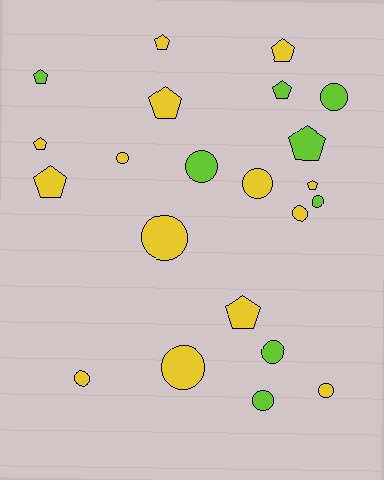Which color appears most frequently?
Yellow, with 14 objects.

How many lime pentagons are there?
There are 3 lime pentagons.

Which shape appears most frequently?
Circle, with 12 objects.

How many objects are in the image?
There are 22 objects.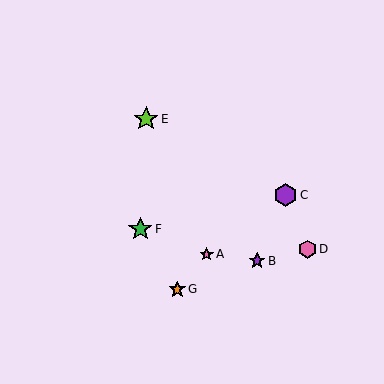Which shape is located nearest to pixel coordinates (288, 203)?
The purple hexagon (labeled C) at (286, 195) is nearest to that location.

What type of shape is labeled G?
Shape G is an orange star.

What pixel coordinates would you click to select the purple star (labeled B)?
Click at (257, 261) to select the purple star B.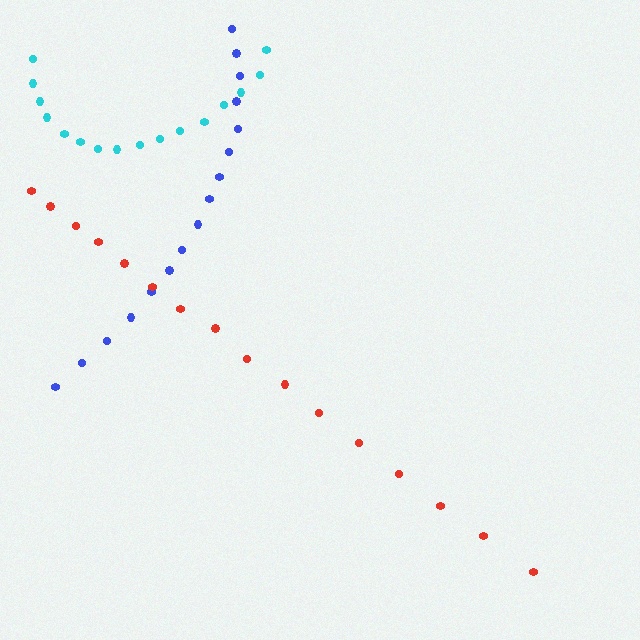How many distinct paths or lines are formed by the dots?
There are 3 distinct paths.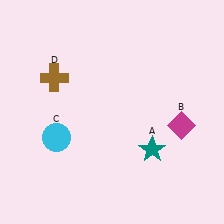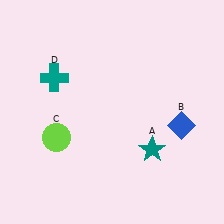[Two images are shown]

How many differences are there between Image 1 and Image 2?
There are 3 differences between the two images.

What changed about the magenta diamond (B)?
In Image 1, B is magenta. In Image 2, it changed to blue.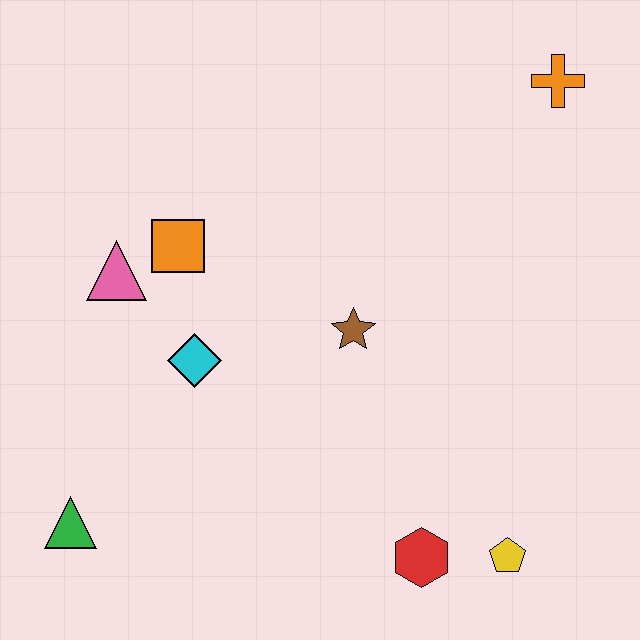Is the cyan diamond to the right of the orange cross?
No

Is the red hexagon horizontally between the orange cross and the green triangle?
Yes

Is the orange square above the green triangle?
Yes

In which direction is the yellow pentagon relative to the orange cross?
The yellow pentagon is below the orange cross.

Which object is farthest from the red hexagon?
The orange cross is farthest from the red hexagon.